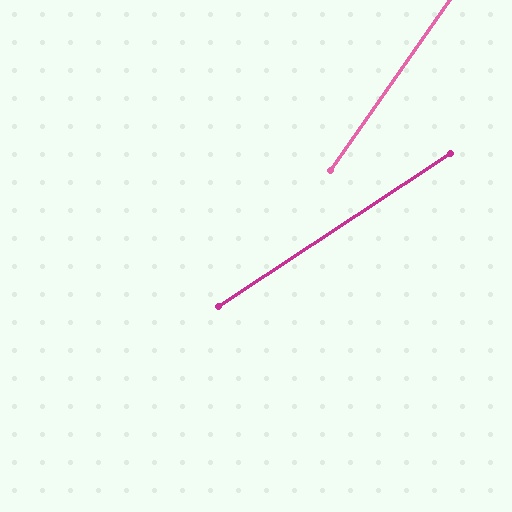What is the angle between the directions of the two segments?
Approximately 22 degrees.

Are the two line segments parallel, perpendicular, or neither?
Neither parallel nor perpendicular — they differ by about 22°.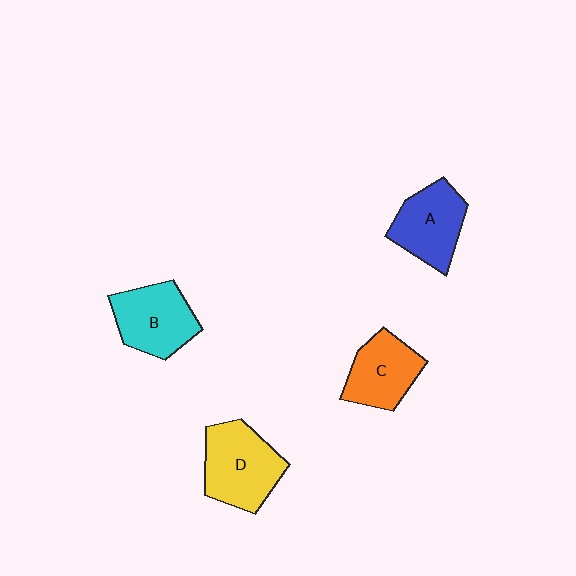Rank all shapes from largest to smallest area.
From largest to smallest: D (yellow), B (cyan), A (blue), C (orange).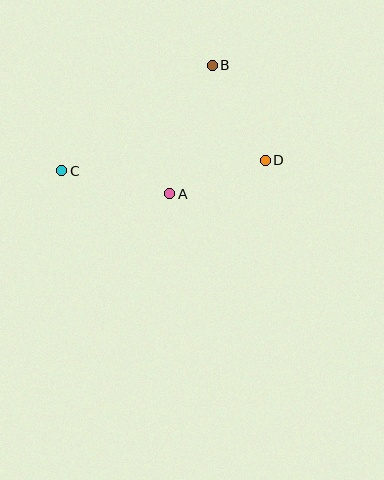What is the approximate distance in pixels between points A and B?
The distance between A and B is approximately 135 pixels.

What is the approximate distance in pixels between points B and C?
The distance between B and C is approximately 184 pixels.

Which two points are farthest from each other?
Points C and D are farthest from each other.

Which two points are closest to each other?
Points A and D are closest to each other.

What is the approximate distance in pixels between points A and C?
The distance between A and C is approximately 110 pixels.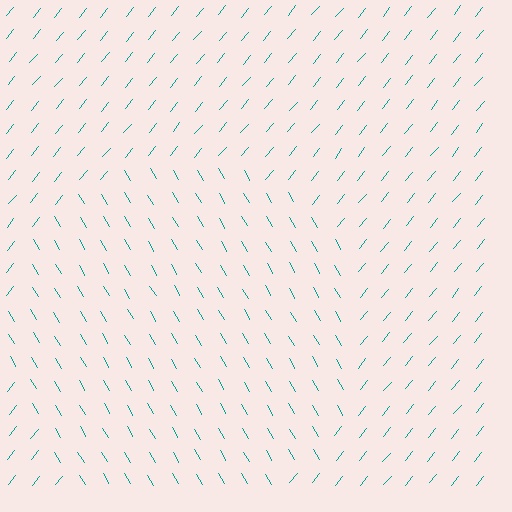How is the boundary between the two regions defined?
The boundary is defined purely by a change in line orientation (approximately 70 degrees difference). All lines are the same color and thickness.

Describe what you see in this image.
The image is filled with small teal line segments. A circle region in the image has lines oriented differently from the surrounding lines, creating a visible texture boundary.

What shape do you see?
I see a circle.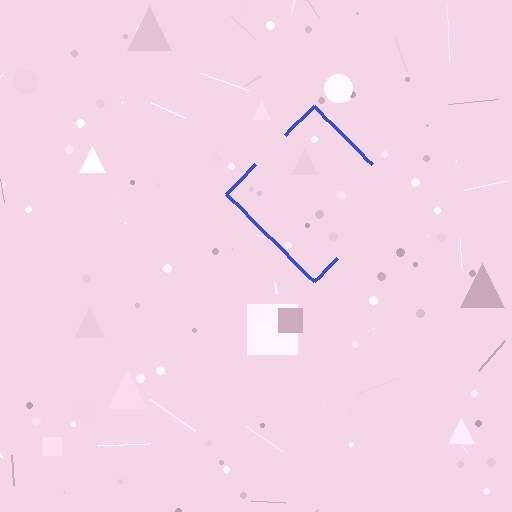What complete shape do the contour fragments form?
The contour fragments form a diamond.